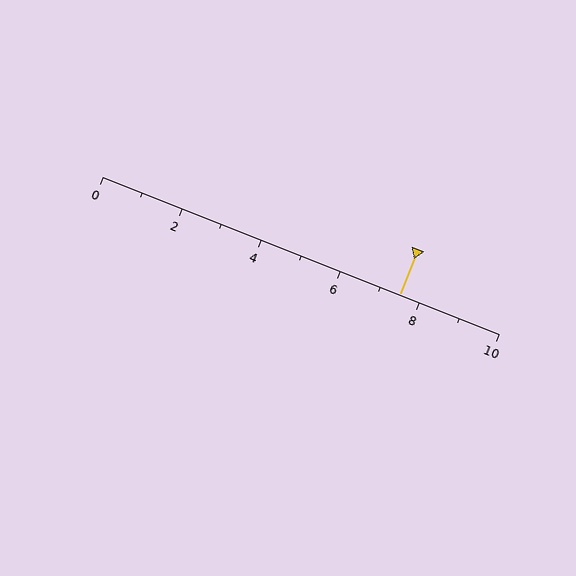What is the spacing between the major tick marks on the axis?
The major ticks are spaced 2 apart.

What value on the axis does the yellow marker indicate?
The marker indicates approximately 7.5.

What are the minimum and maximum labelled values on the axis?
The axis runs from 0 to 10.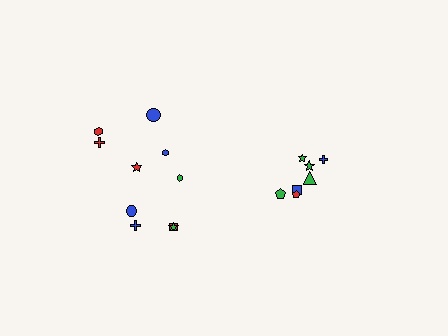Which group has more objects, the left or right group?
The left group.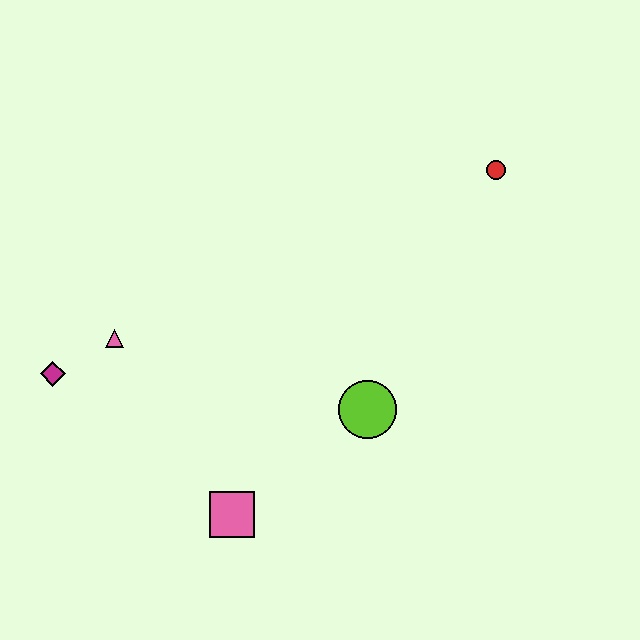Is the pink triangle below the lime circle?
No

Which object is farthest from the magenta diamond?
The red circle is farthest from the magenta diamond.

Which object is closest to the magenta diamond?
The pink triangle is closest to the magenta diamond.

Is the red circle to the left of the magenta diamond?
No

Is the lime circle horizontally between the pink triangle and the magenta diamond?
No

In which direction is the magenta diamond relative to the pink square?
The magenta diamond is to the left of the pink square.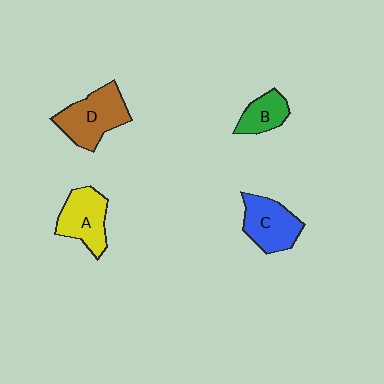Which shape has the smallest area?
Shape B (green).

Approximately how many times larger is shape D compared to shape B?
Approximately 1.8 times.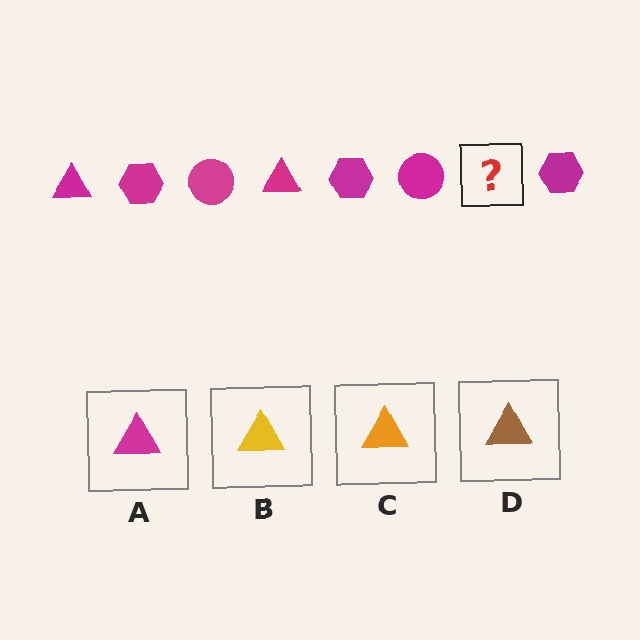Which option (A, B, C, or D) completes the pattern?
A.